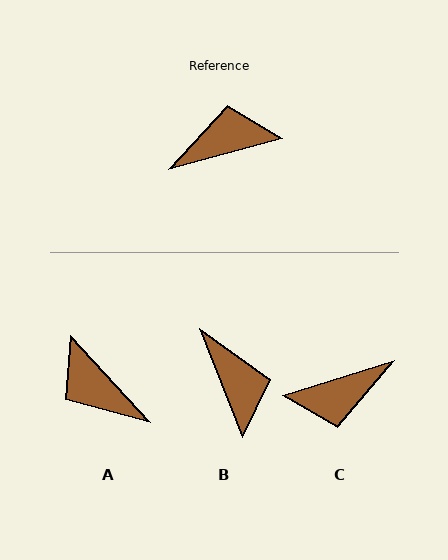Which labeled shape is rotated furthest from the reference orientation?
C, about 178 degrees away.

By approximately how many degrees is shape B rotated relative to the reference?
Approximately 83 degrees clockwise.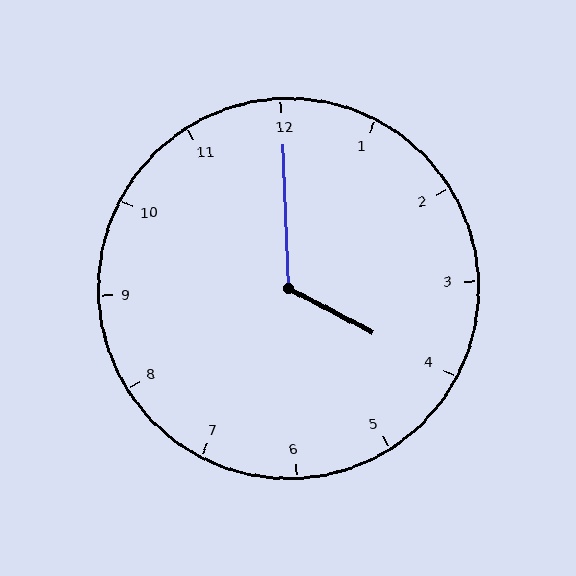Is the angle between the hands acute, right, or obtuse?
It is obtuse.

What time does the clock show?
4:00.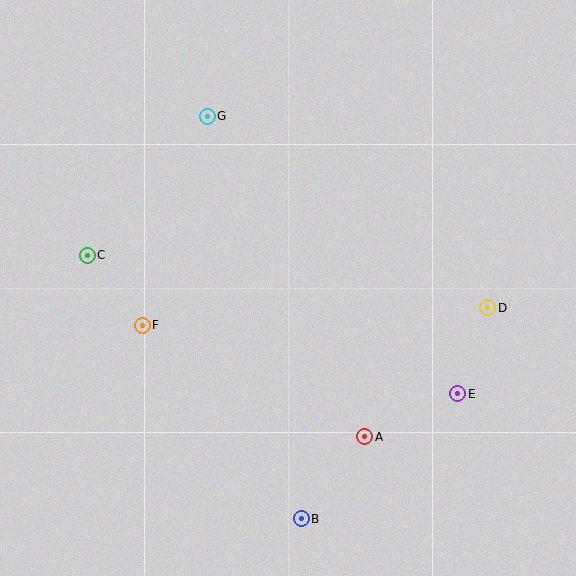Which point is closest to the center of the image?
Point F at (142, 325) is closest to the center.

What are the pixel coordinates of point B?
Point B is at (301, 519).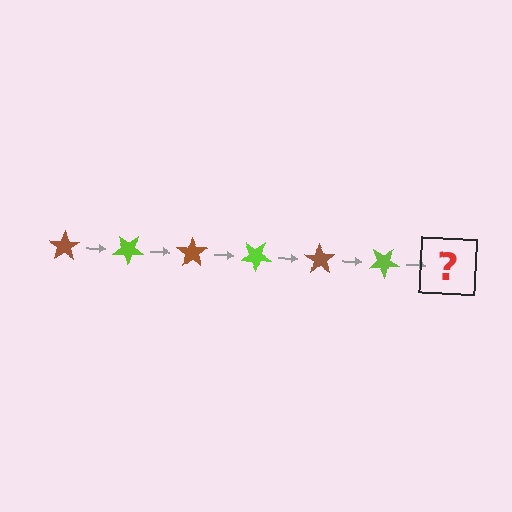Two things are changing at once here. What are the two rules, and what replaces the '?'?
The two rules are that it rotates 35 degrees each step and the color cycles through brown and lime. The '?' should be a brown star, rotated 210 degrees from the start.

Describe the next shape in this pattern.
It should be a brown star, rotated 210 degrees from the start.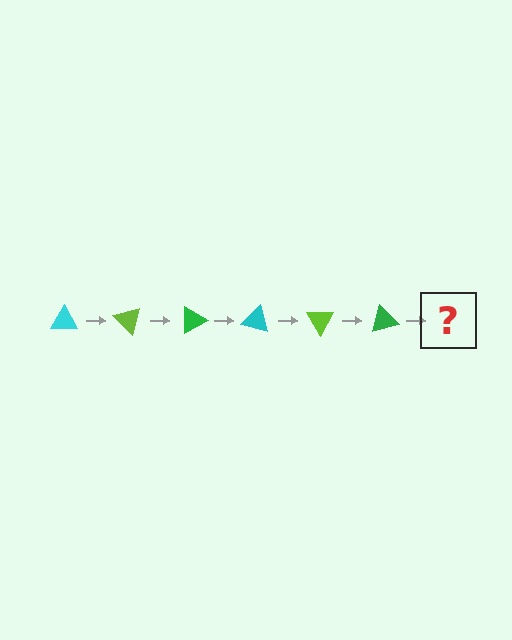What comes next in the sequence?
The next element should be a cyan triangle, rotated 270 degrees from the start.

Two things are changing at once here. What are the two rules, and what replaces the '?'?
The two rules are that it rotates 45 degrees each step and the color cycles through cyan, lime, and green. The '?' should be a cyan triangle, rotated 270 degrees from the start.